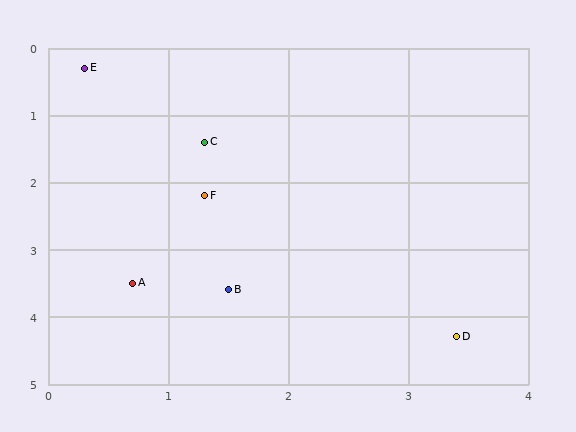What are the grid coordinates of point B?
Point B is at approximately (1.5, 3.6).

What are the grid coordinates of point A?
Point A is at approximately (0.7, 3.5).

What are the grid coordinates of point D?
Point D is at approximately (3.4, 4.3).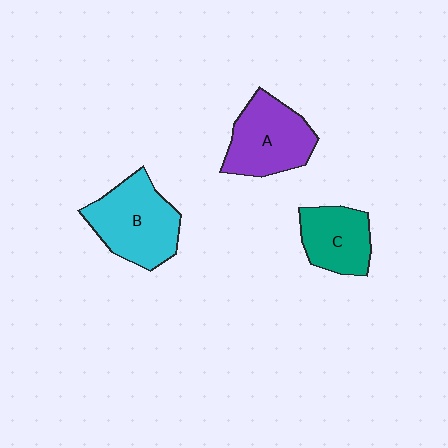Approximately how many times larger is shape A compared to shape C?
Approximately 1.3 times.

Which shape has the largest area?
Shape B (cyan).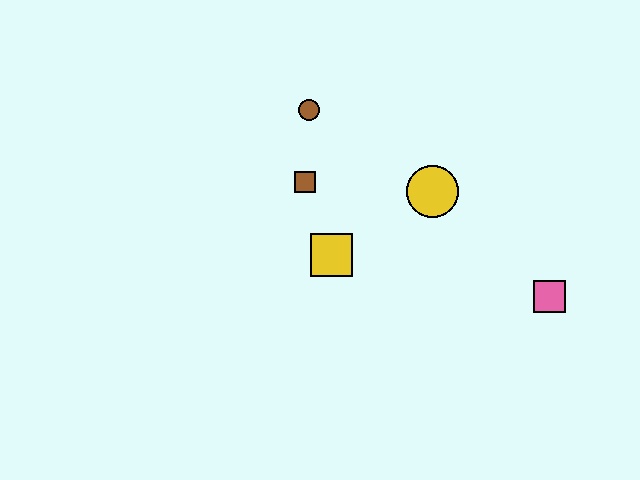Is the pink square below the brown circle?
Yes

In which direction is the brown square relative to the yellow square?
The brown square is above the yellow square.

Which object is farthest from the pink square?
The brown circle is farthest from the pink square.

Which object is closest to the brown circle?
The brown square is closest to the brown circle.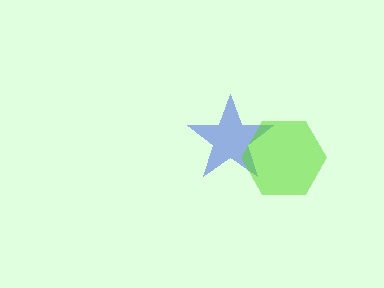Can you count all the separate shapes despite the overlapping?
Yes, there are 2 separate shapes.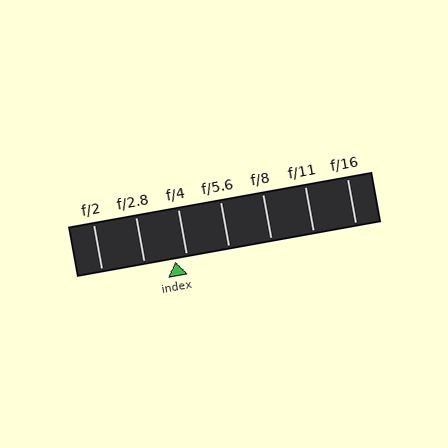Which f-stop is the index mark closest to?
The index mark is closest to f/4.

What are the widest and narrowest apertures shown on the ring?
The widest aperture shown is f/2 and the narrowest is f/16.